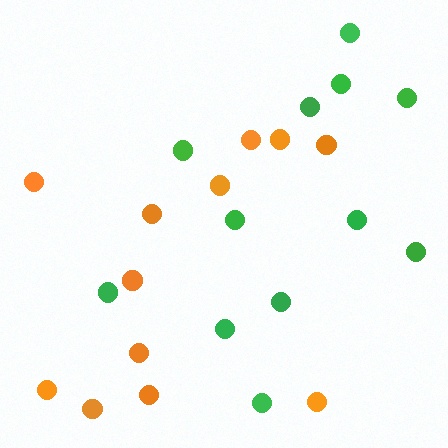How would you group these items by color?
There are 2 groups: one group of orange circles (12) and one group of green circles (12).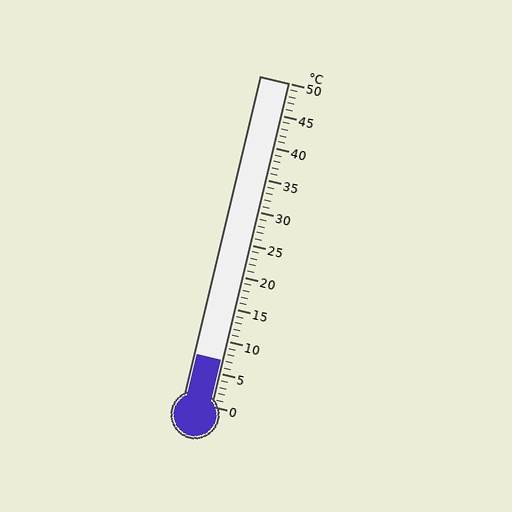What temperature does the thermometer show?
The thermometer shows approximately 7°C.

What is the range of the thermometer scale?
The thermometer scale ranges from 0°C to 50°C.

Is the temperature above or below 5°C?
The temperature is above 5°C.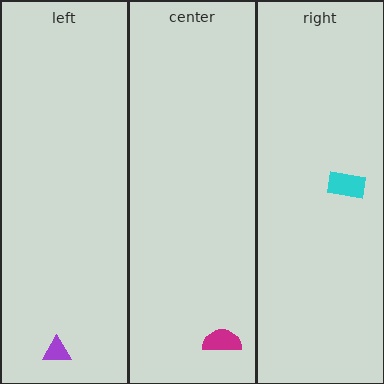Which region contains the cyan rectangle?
The right region.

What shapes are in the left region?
The purple triangle.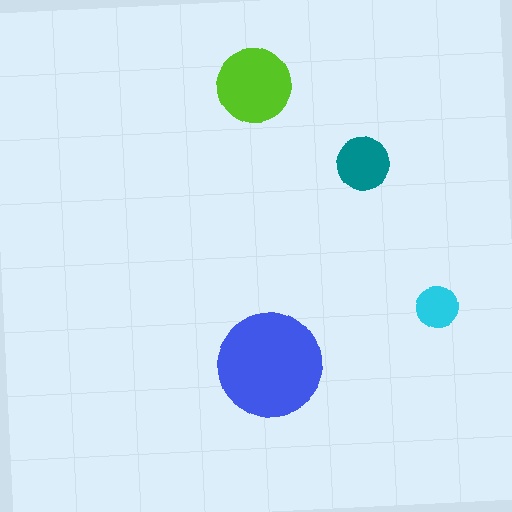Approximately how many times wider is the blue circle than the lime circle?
About 1.5 times wider.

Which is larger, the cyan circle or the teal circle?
The teal one.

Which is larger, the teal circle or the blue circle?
The blue one.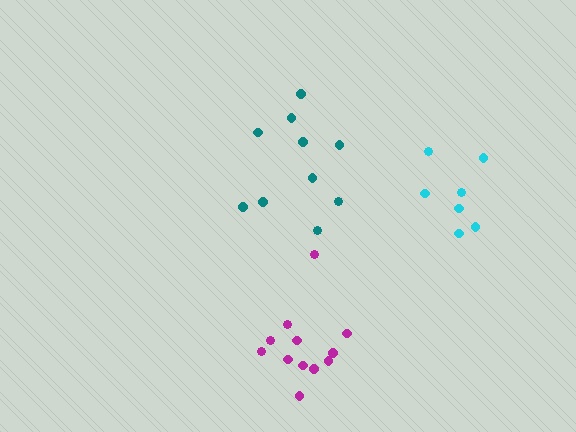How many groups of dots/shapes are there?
There are 3 groups.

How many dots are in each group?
Group 1: 7 dots, Group 2: 12 dots, Group 3: 10 dots (29 total).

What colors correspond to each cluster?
The clusters are colored: cyan, magenta, teal.